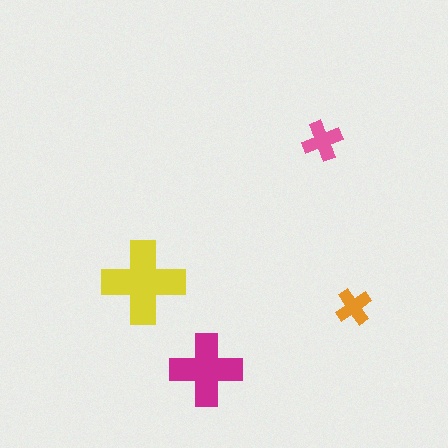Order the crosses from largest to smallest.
the yellow one, the magenta one, the pink one, the orange one.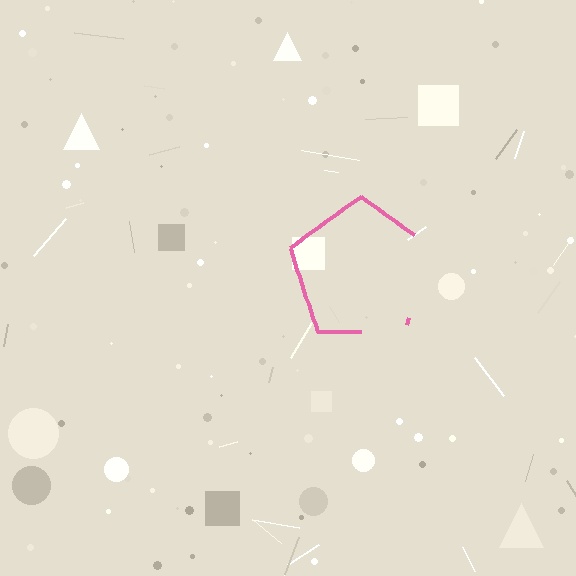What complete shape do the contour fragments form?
The contour fragments form a pentagon.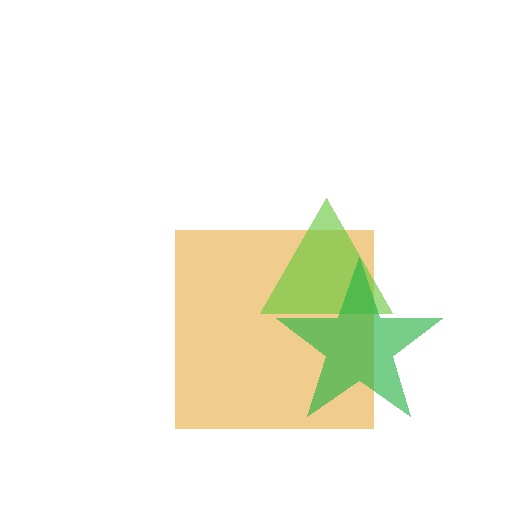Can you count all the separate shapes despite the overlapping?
Yes, there are 3 separate shapes.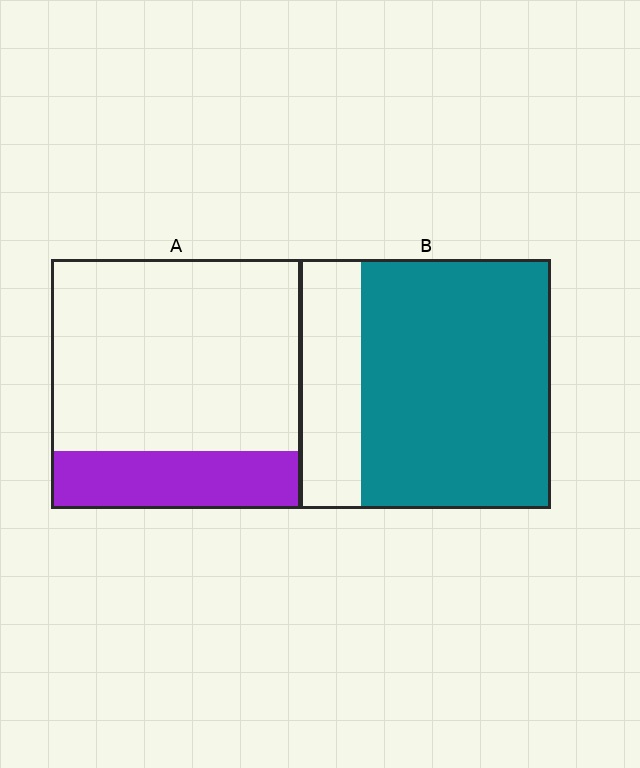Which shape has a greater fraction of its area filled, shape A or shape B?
Shape B.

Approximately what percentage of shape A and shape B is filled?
A is approximately 25% and B is approximately 75%.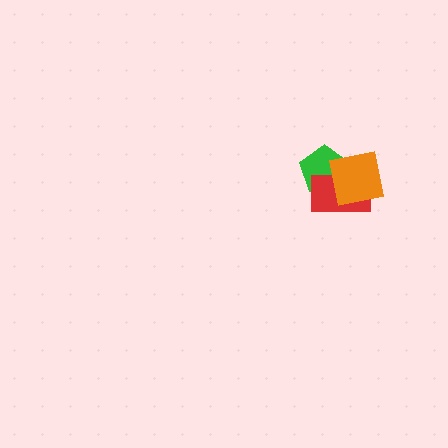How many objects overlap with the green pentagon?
2 objects overlap with the green pentagon.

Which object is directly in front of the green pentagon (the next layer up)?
The red rectangle is directly in front of the green pentagon.